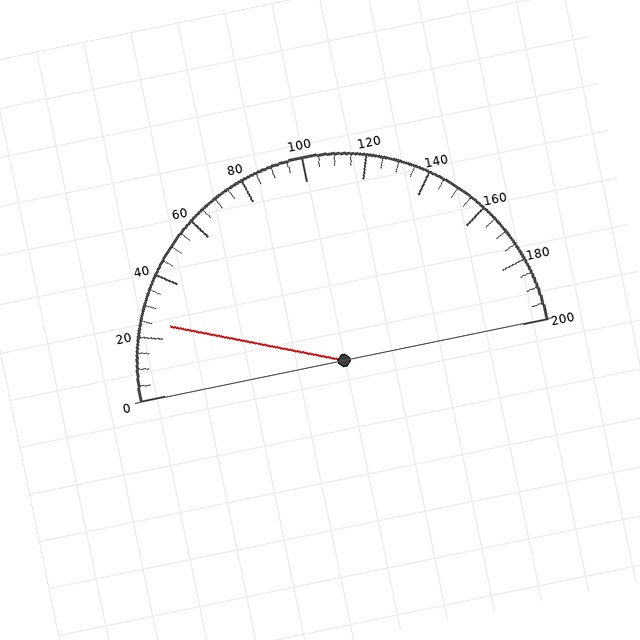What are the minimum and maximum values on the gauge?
The gauge ranges from 0 to 200.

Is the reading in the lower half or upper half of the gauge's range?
The reading is in the lower half of the range (0 to 200).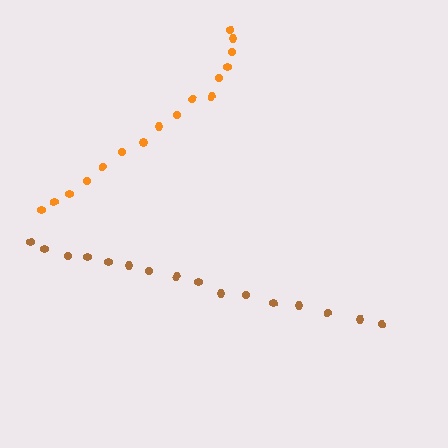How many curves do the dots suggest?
There are 2 distinct paths.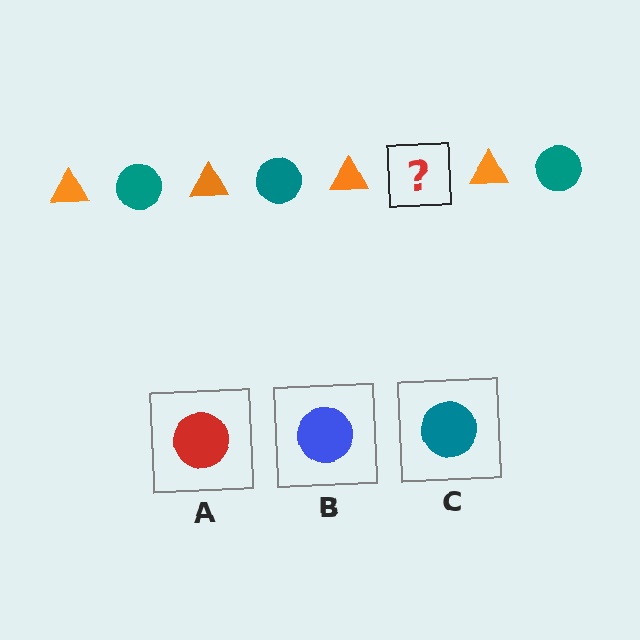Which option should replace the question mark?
Option C.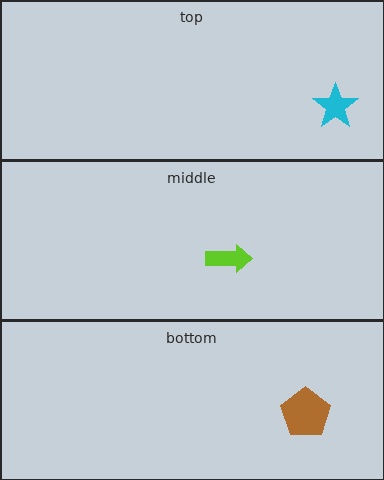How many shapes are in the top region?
1.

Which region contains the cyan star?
The top region.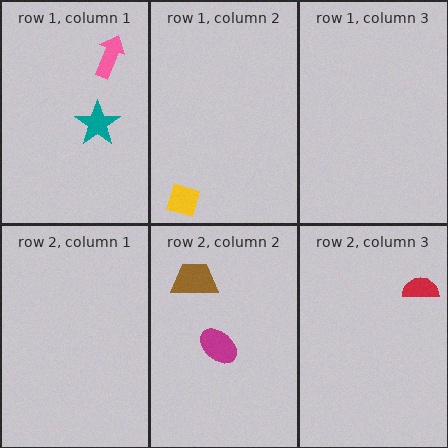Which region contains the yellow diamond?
The row 1, column 2 region.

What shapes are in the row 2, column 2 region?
The brown trapezoid, the magenta ellipse.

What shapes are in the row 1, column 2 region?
The yellow diamond.